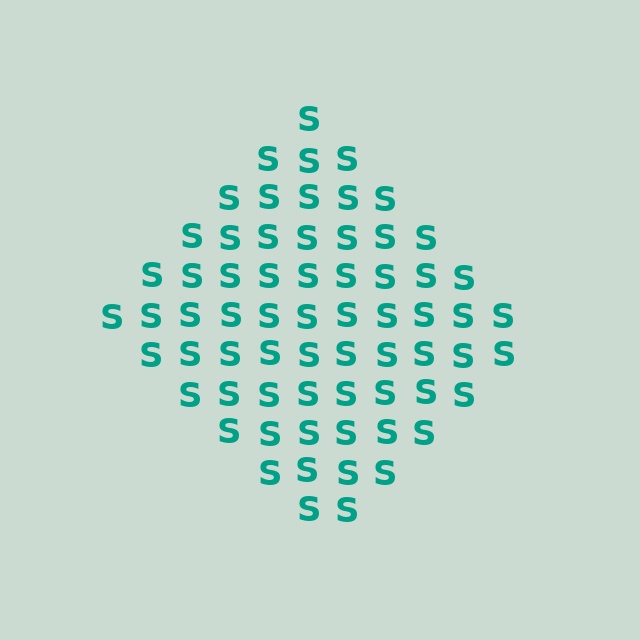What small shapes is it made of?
It is made of small letter S's.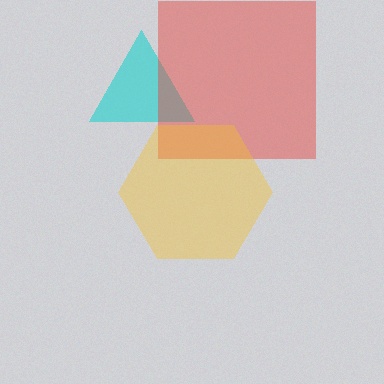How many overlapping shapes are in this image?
There are 3 overlapping shapes in the image.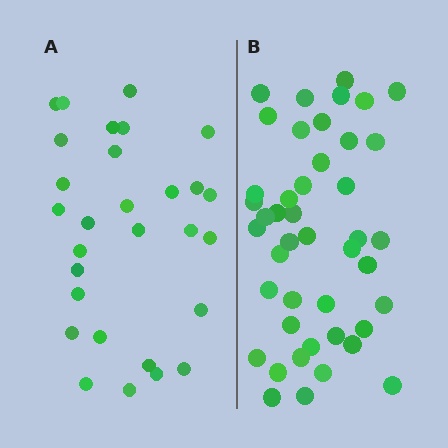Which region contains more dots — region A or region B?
Region B (the right region) has more dots.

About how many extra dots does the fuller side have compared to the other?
Region B has approximately 15 more dots than region A.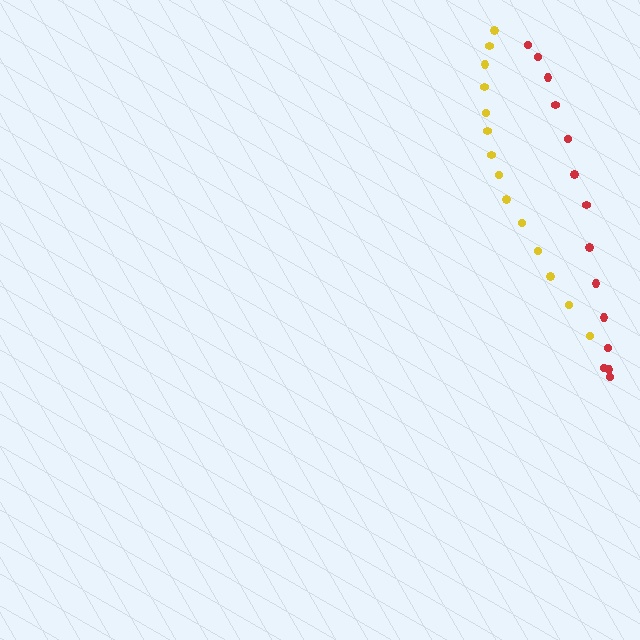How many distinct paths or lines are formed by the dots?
There are 2 distinct paths.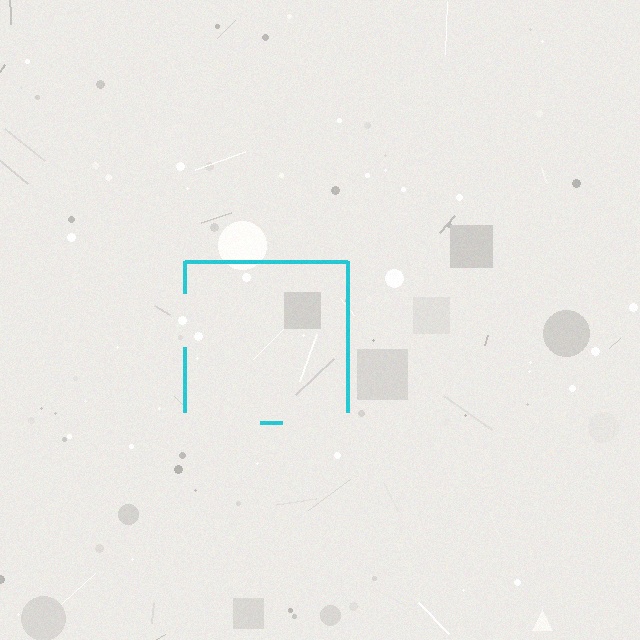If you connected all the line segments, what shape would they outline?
They would outline a square.